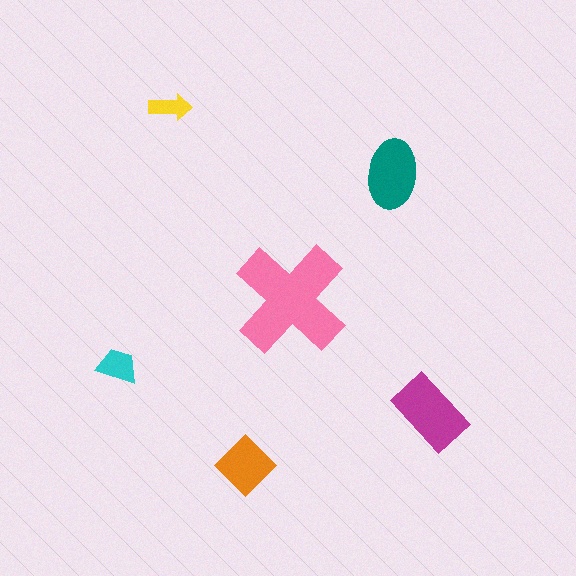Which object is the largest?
The pink cross.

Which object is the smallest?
The yellow arrow.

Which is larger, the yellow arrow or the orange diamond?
The orange diamond.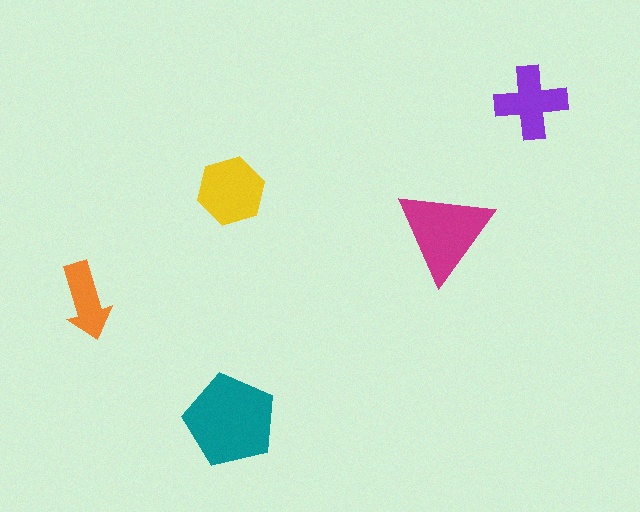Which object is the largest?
The teal pentagon.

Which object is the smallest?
The orange arrow.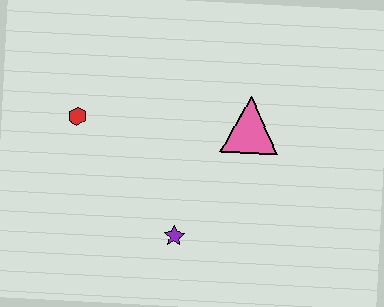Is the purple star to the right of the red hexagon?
Yes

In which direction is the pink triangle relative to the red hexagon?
The pink triangle is to the right of the red hexagon.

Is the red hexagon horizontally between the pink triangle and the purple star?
No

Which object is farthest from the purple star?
The red hexagon is farthest from the purple star.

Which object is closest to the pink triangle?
The purple star is closest to the pink triangle.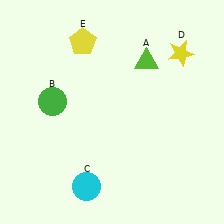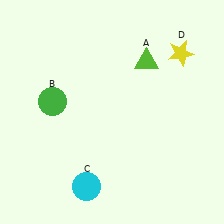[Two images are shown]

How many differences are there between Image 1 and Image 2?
There is 1 difference between the two images.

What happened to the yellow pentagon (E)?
The yellow pentagon (E) was removed in Image 2. It was in the top-left area of Image 1.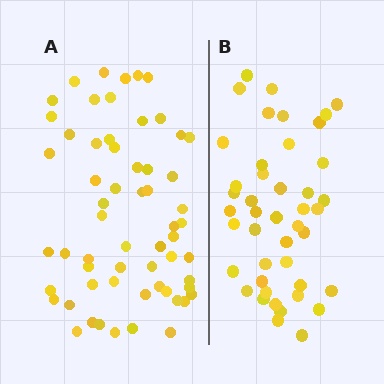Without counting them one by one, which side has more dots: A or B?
Region A (the left region) has more dots.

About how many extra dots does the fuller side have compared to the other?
Region A has approximately 15 more dots than region B.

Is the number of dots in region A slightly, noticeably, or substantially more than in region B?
Region A has noticeably more, but not dramatically so. The ratio is roughly 1.4 to 1.